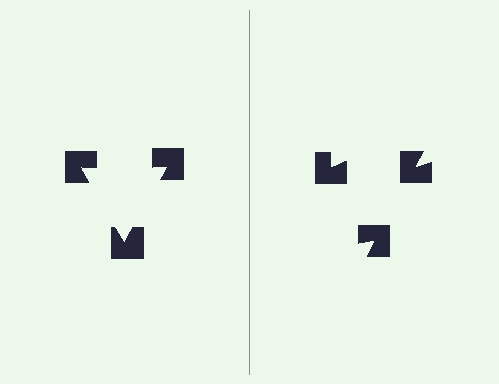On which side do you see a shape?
An illusory triangle appears on the left side. On the right side the wedge cuts are rotated, so no coherent shape forms.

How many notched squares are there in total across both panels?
6 — 3 on each side.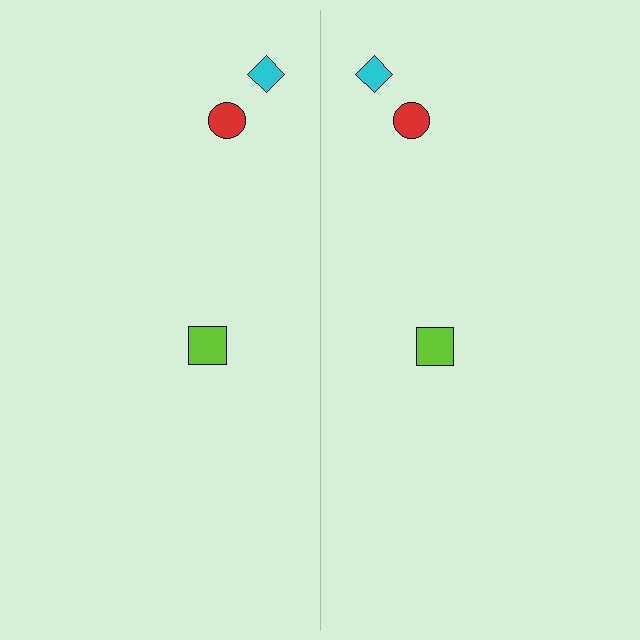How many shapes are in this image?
There are 6 shapes in this image.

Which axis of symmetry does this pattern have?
The pattern has a vertical axis of symmetry running through the center of the image.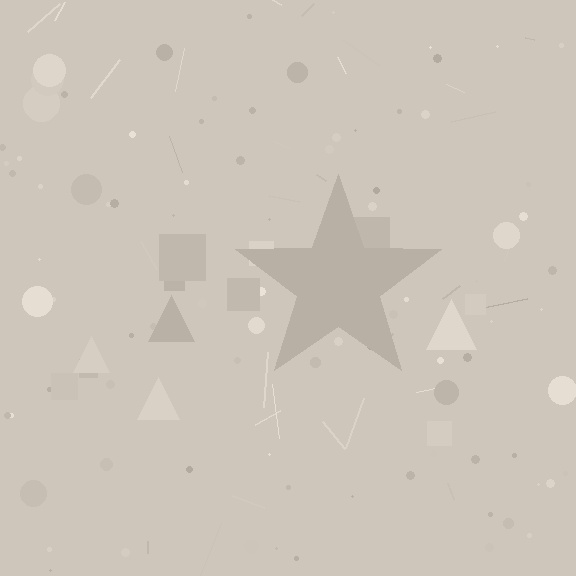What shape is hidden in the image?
A star is hidden in the image.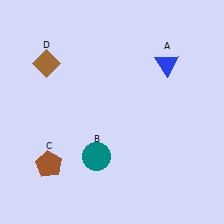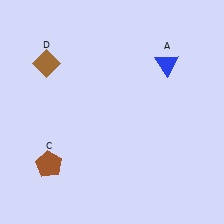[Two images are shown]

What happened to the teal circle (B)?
The teal circle (B) was removed in Image 2. It was in the bottom-left area of Image 1.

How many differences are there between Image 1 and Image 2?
There is 1 difference between the two images.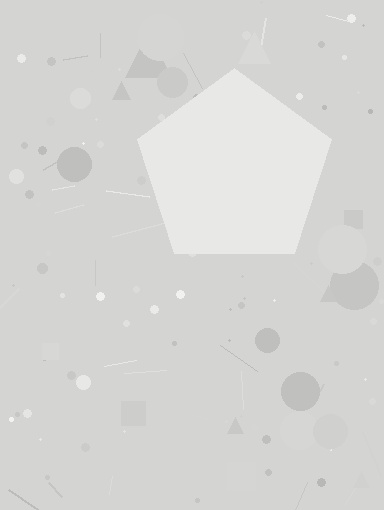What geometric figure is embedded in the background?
A pentagon is embedded in the background.